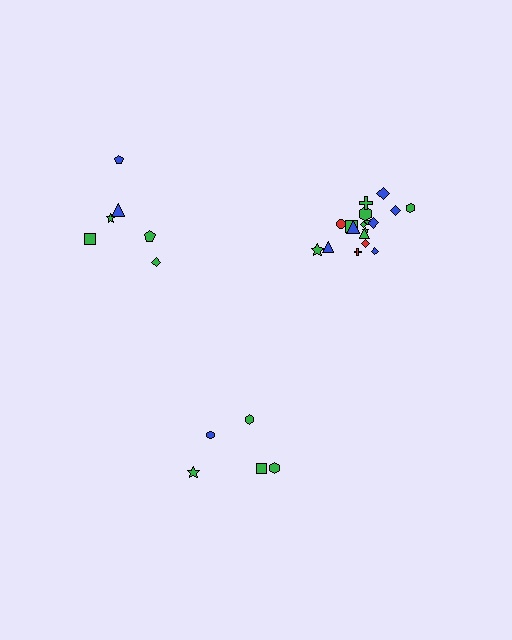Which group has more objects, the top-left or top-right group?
The top-right group.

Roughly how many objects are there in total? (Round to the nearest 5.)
Roughly 30 objects in total.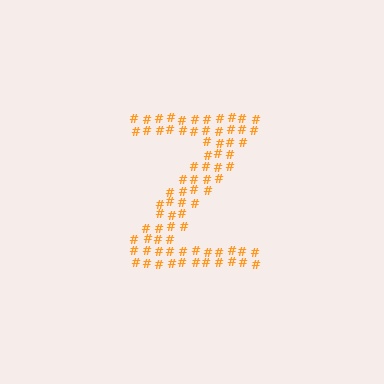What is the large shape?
The large shape is the letter Z.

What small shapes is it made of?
It is made of small hash symbols.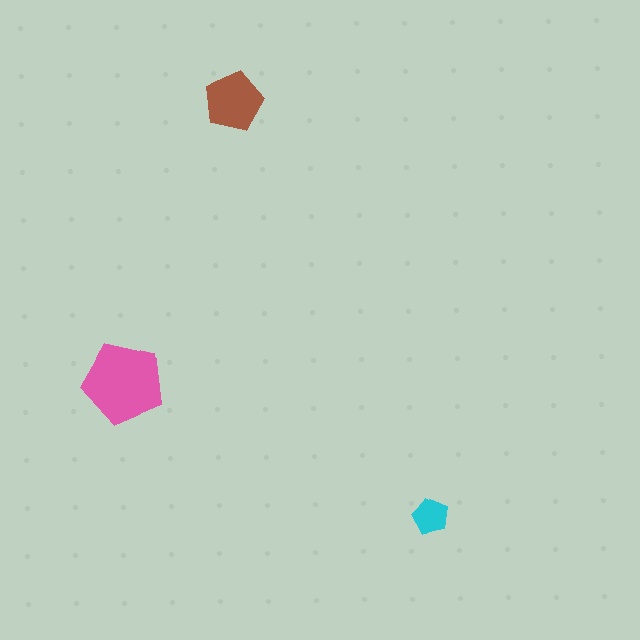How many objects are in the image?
There are 3 objects in the image.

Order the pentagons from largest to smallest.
the pink one, the brown one, the cyan one.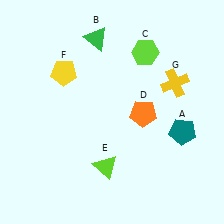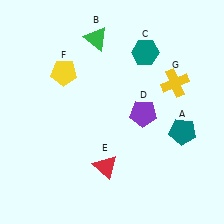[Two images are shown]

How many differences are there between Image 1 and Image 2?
There are 3 differences between the two images.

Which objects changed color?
C changed from lime to teal. D changed from orange to purple. E changed from lime to red.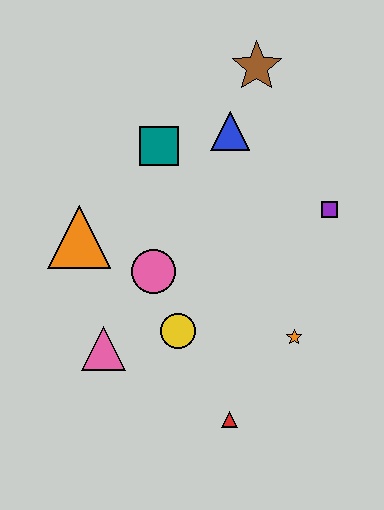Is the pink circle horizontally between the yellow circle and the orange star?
No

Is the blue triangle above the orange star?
Yes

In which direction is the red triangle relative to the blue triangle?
The red triangle is below the blue triangle.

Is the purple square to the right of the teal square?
Yes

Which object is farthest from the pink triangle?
The brown star is farthest from the pink triangle.